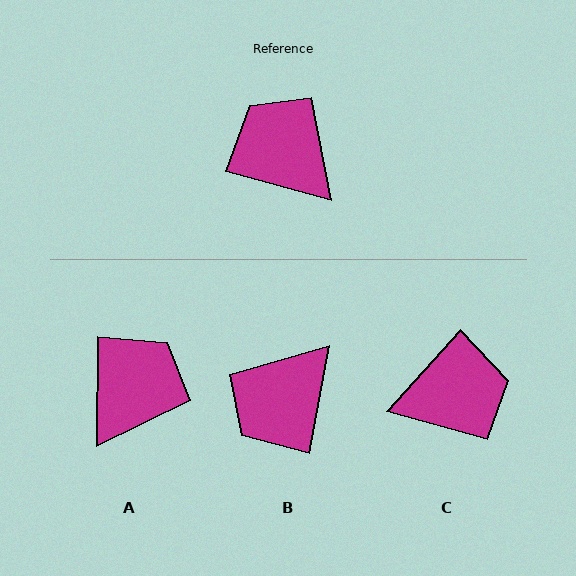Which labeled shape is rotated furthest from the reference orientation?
C, about 117 degrees away.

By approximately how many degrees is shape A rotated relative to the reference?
Approximately 75 degrees clockwise.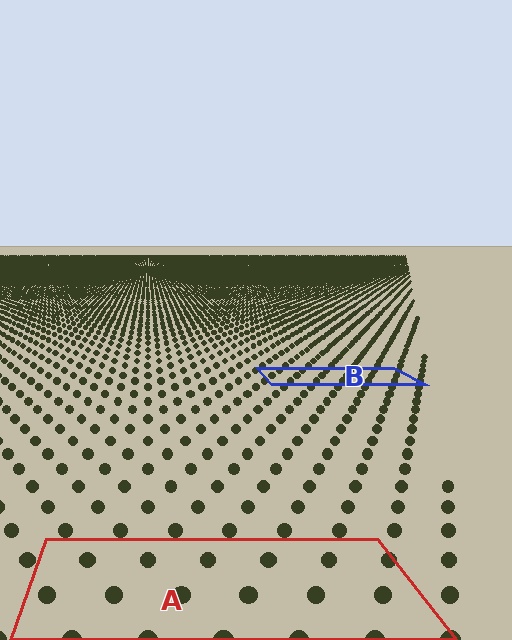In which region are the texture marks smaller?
The texture marks are smaller in region B, because it is farther away.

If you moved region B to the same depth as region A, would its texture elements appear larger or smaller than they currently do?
They would appear larger. At a closer depth, the same texture elements are projected at a bigger on-screen size.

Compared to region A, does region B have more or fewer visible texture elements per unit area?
Region B has more texture elements per unit area — they are packed more densely because it is farther away.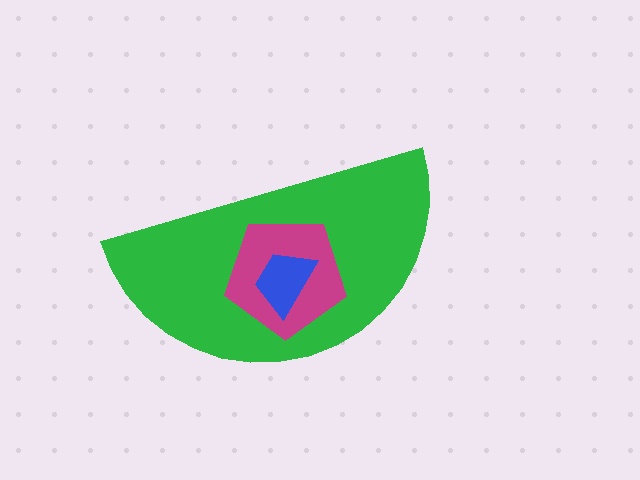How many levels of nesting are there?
3.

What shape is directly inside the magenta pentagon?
The blue trapezoid.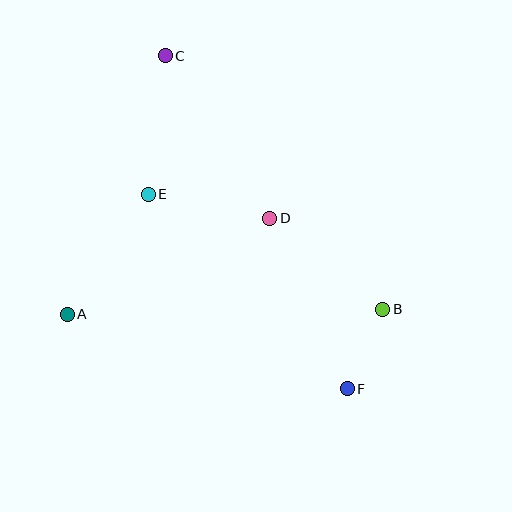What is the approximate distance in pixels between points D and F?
The distance between D and F is approximately 188 pixels.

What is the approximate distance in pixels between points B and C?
The distance between B and C is approximately 334 pixels.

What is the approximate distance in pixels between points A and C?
The distance between A and C is approximately 276 pixels.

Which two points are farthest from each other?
Points C and F are farthest from each other.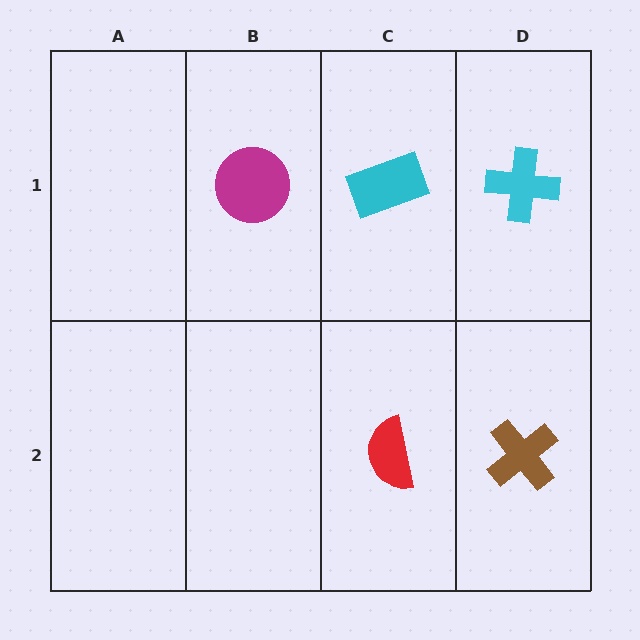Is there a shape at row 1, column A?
No, that cell is empty.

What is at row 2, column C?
A red semicircle.